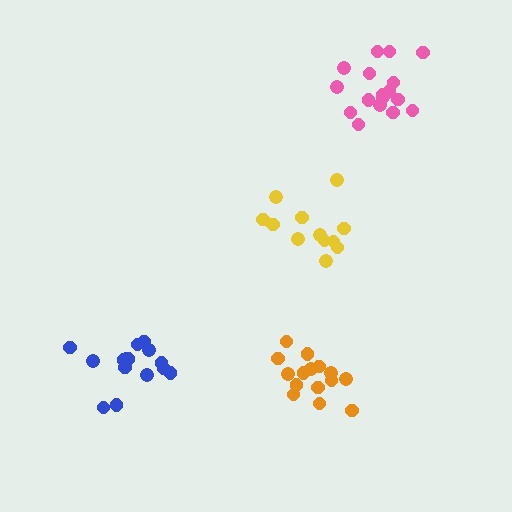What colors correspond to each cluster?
The clusters are colored: orange, pink, yellow, blue.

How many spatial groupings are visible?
There are 4 spatial groupings.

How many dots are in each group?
Group 1: 15 dots, Group 2: 17 dots, Group 3: 12 dots, Group 4: 16 dots (60 total).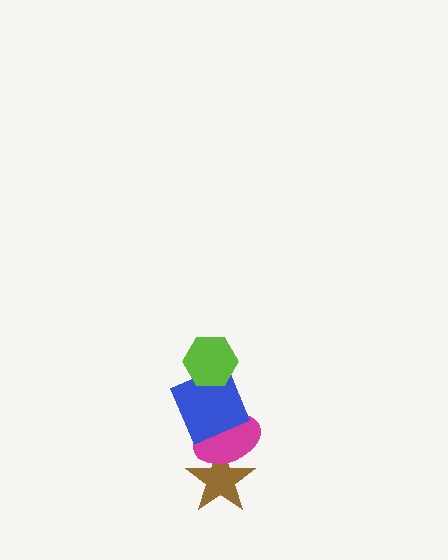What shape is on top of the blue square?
The lime hexagon is on top of the blue square.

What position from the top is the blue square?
The blue square is 2nd from the top.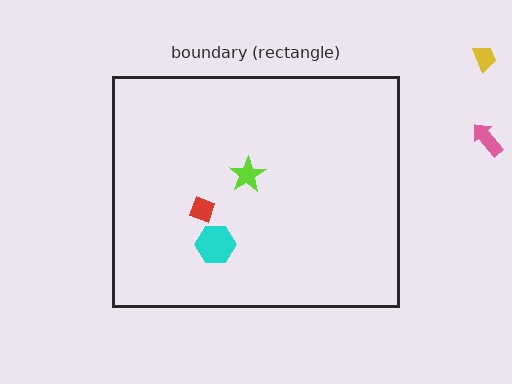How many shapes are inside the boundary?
3 inside, 2 outside.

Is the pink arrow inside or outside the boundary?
Outside.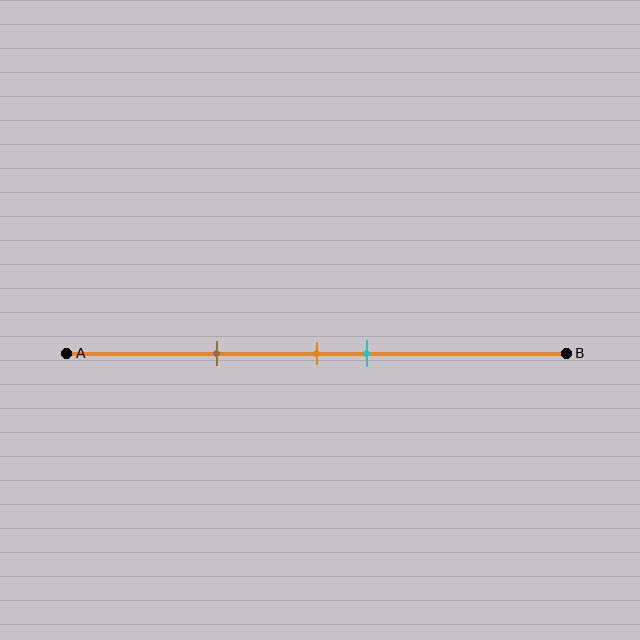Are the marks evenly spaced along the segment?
No, the marks are not evenly spaced.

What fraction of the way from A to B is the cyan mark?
The cyan mark is approximately 60% (0.6) of the way from A to B.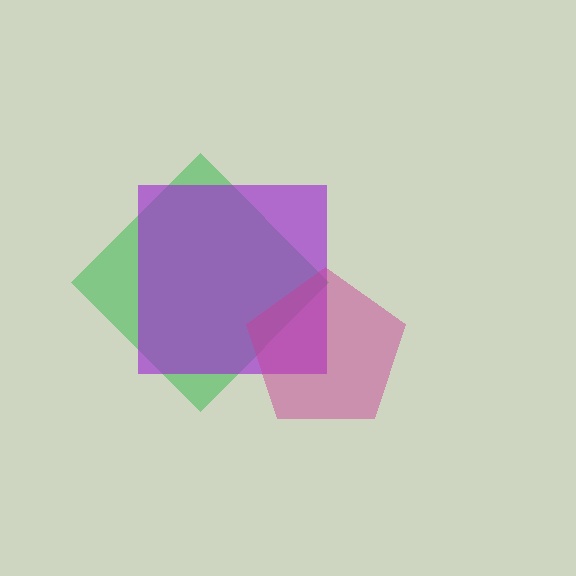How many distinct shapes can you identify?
There are 3 distinct shapes: a green diamond, a purple square, a magenta pentagon.